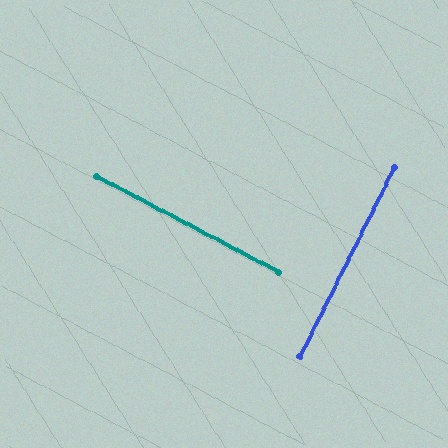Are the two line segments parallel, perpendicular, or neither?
Perpendicular — they meet at approximately 89°.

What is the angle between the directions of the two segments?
Approximately 89 degrees.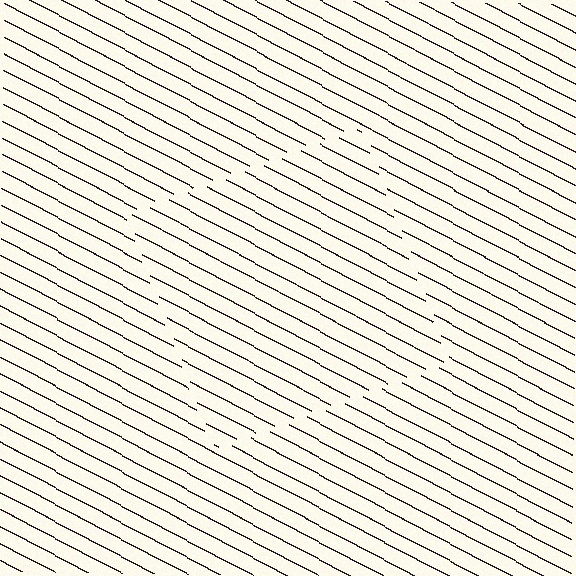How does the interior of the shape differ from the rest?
The interior of the shape contains the same grating, shifted by half a period — the contour is defined by the phase discontinuity where line-ends from the inner and outer gratings abut.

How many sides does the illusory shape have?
4 sides — the line-ends trace a square.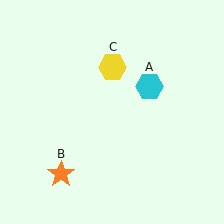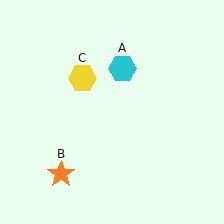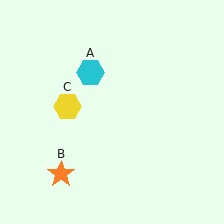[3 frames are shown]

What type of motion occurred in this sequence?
The cyan hexagon (object A), yellow hexagon (object C) rotated counterclockwise around the center of the scene.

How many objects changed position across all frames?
2 objects changed position: cyan hexagon (object A), yellow hexagon (object C).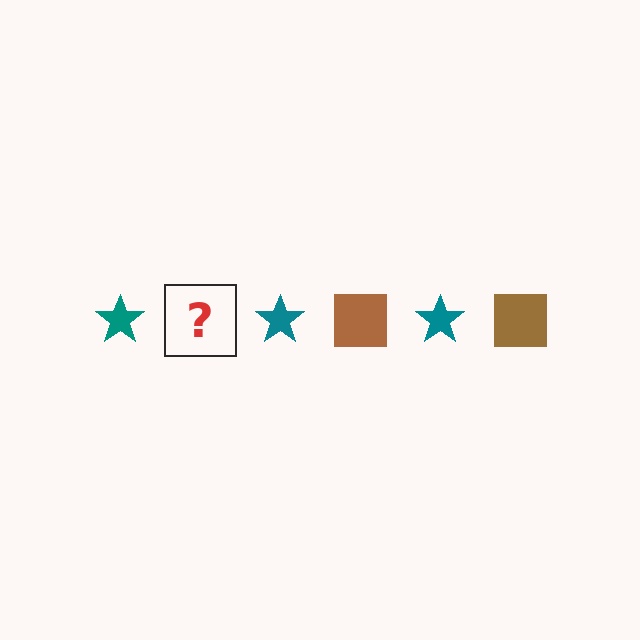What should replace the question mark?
The question mark should be replaced with a brown square.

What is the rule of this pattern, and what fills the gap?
The rule is that the pattern alternates between teal star and brown square. The gap should be filled with a brown square.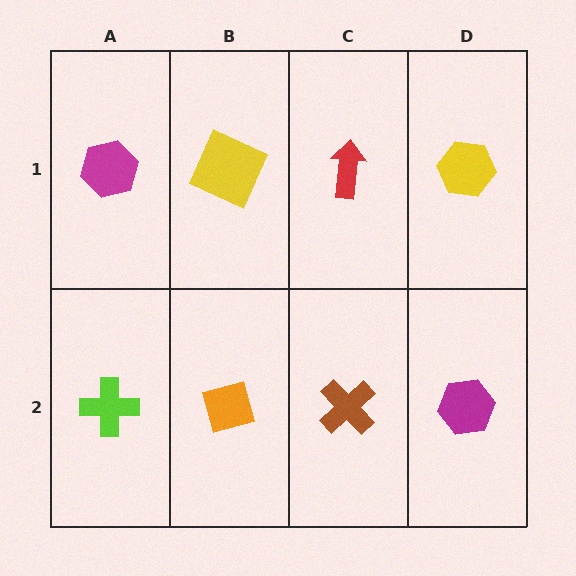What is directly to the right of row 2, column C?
A magenta hexagon.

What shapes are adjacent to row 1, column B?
An orange diamond (row 2, column B), a magenta hexagon (row 1, column A), a red arrow (row 1, column C).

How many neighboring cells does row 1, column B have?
3.